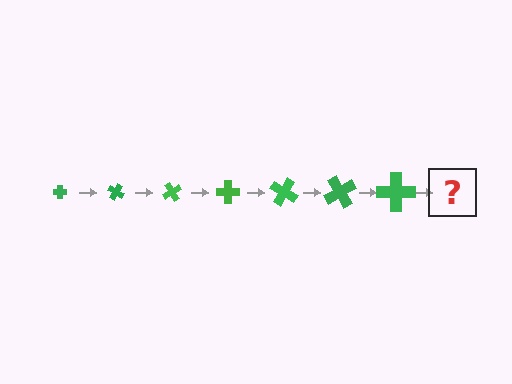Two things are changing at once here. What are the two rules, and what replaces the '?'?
The two rules are that the cross grows larger each step and it rotates 30 degrees each step. The '?' should be a cross, larger than the previous one and rotated 210 degrees from the start.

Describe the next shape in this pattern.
It should be a cross, larger than the previous one and rotated 210 degrees from the start.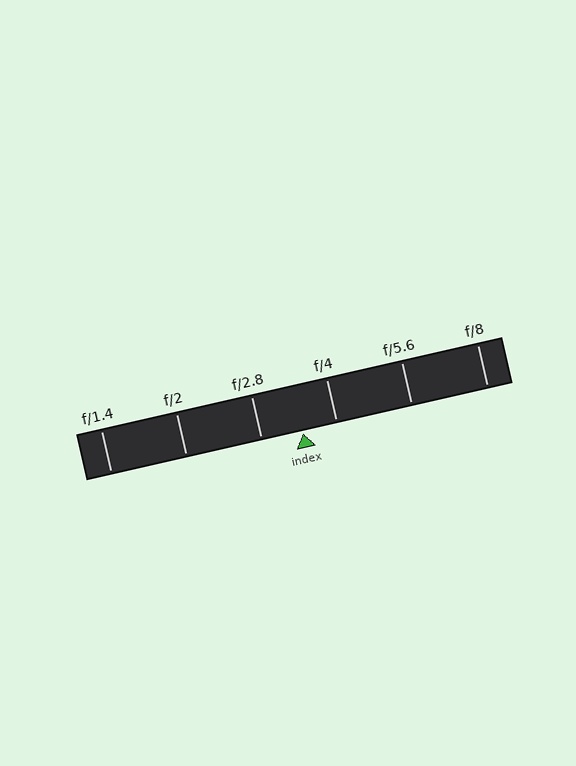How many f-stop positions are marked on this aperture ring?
There are 6 f-stop positions marked.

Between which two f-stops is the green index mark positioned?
The index mark is between f/2.8 and f/4.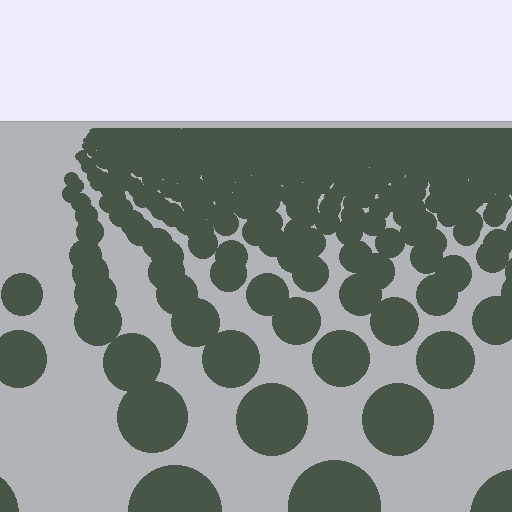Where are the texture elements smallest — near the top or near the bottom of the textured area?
Near the top.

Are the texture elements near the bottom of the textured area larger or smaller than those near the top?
Larger. Near the bottom, elements are closer to the viewer and appear at a bigger on-screen size.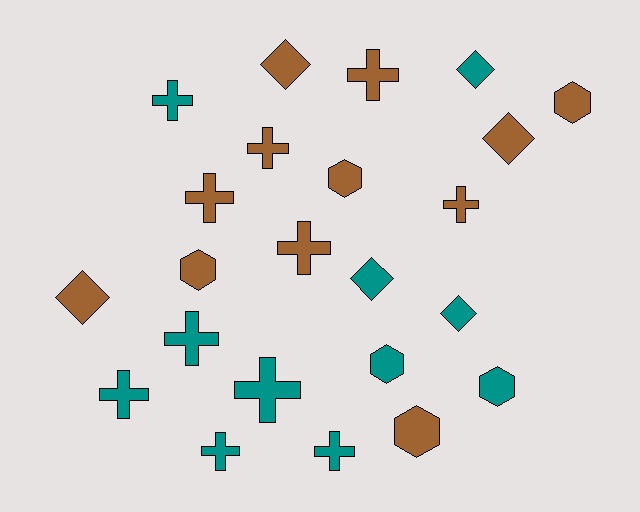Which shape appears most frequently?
Cross, with 11 objects.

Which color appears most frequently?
Brown, with 12 objects.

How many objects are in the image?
There are 23 objects.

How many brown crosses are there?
There are 5 brown crosses.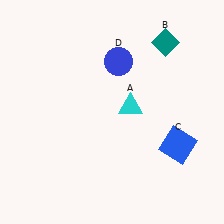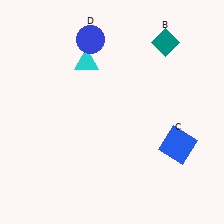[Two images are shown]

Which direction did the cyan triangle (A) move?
The cyan triangle (A) moved left.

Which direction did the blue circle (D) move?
The blue circle (D) moved left.